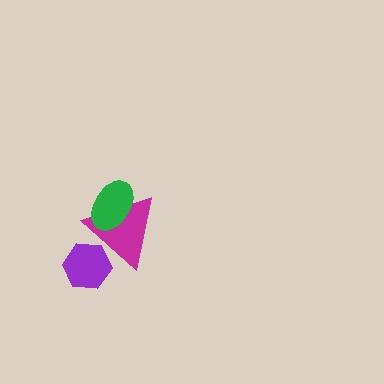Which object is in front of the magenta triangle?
The green ellipse is in front of the magenta triangle.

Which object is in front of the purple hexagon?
The magenta triangle is in front of the purple hexagon.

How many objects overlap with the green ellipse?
1 object overlaps with the green ellipse.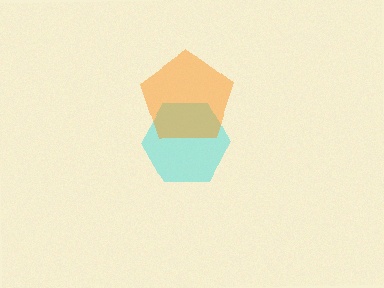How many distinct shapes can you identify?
There are 2 distinct shapes: a cyan hexagon, an orange pentagon.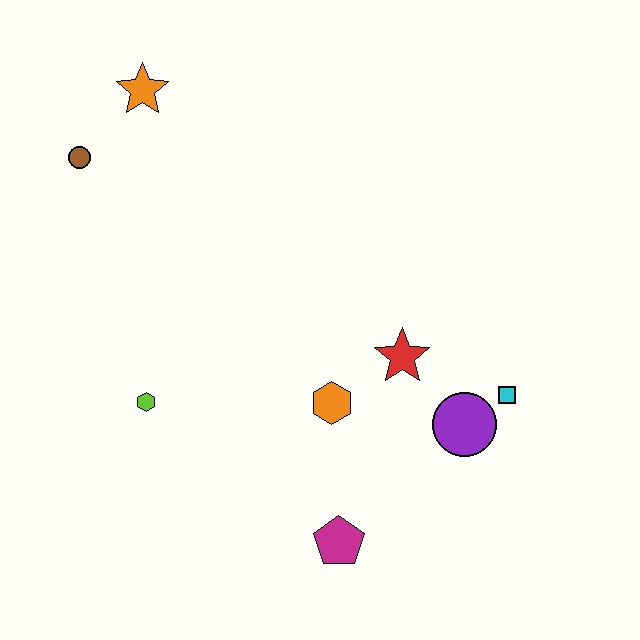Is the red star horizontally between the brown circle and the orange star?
No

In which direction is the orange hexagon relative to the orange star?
The orange hexagon is below the orange star.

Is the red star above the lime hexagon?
Yes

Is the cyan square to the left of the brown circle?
No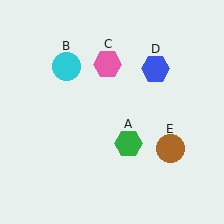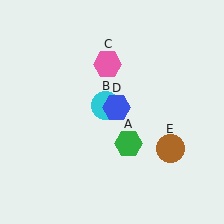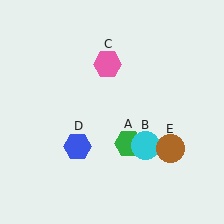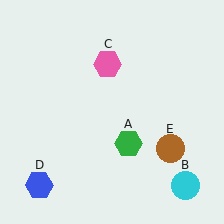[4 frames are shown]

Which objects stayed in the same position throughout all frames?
Green hexagon (object A) and pink hexagon (object C) and brown circle (object E) remained stationary.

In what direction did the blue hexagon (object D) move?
The blue hexagon (object D) moved down and to the left.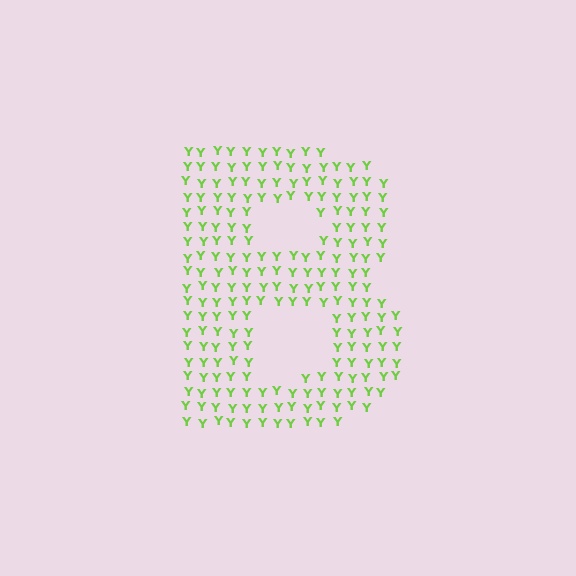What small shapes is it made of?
It is made of small letter Y's.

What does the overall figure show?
The overall figure shows the letter B.